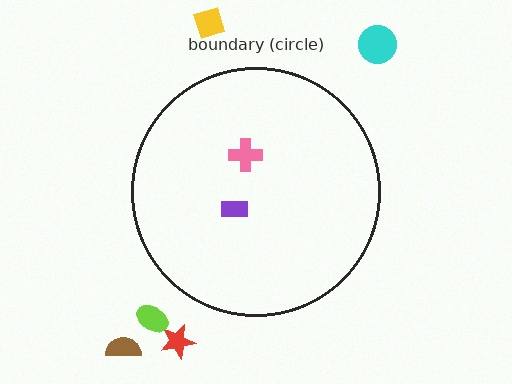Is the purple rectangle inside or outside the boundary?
Inside.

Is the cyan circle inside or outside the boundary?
Outside.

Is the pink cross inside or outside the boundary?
Inside.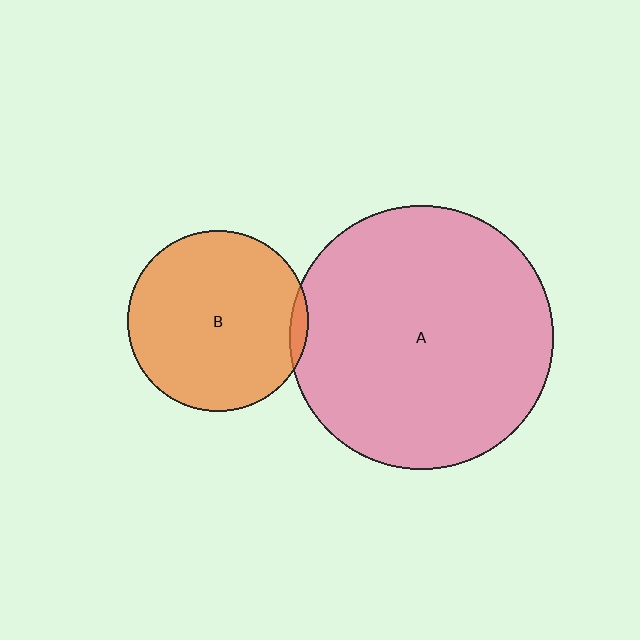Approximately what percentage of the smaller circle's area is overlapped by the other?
Approximately 5%.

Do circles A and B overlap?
Yes.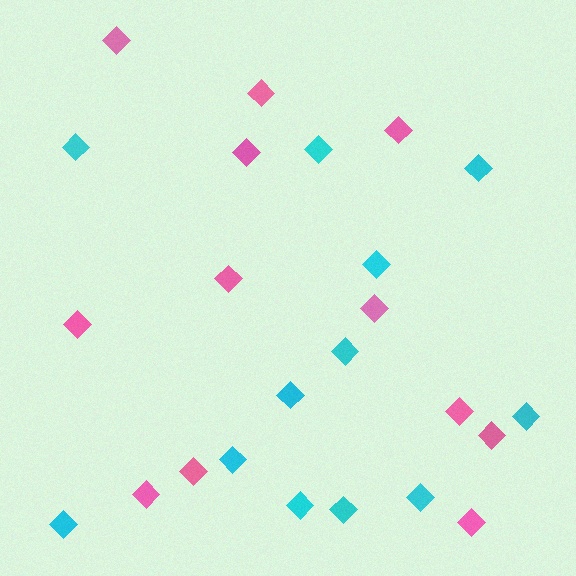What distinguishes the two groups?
There are 2 groups: one group of cyan diamonds (12) and one group of pink diamonds (12).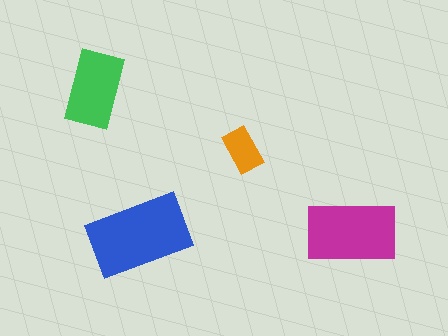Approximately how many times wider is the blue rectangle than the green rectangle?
About 1.5 times wider.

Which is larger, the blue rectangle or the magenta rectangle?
The blue one.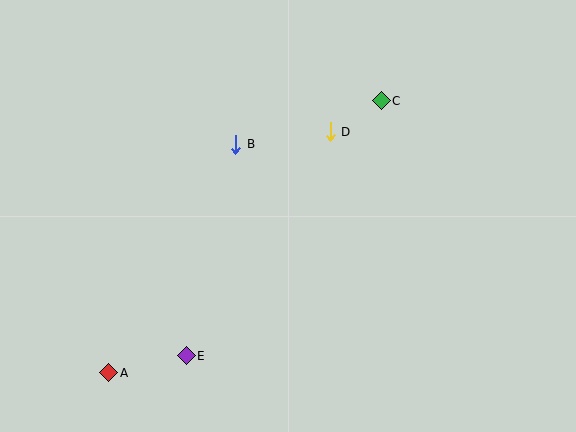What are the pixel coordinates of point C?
Point C is at (381, 101).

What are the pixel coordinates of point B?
Point B is at (236, 144).